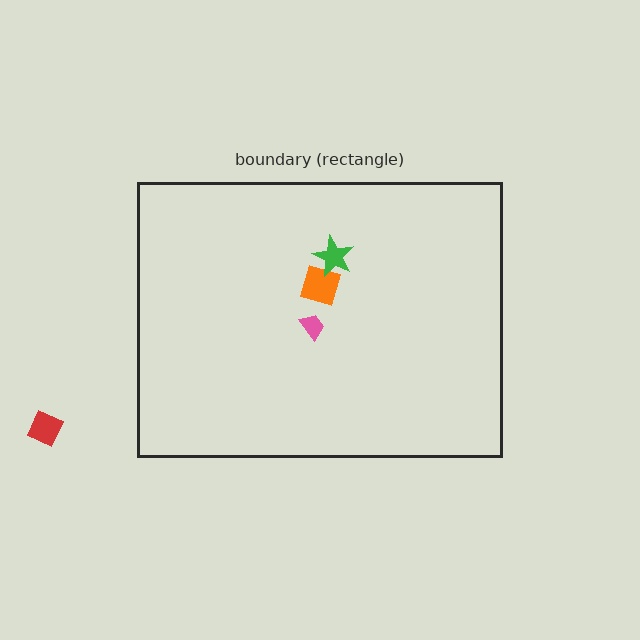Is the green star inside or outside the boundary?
Inside.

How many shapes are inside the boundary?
3 inside, 1 outside.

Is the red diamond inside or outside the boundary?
Outside.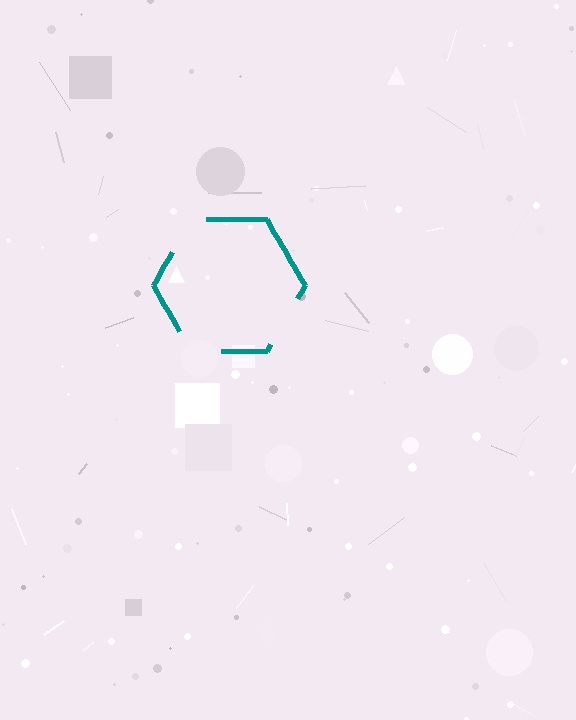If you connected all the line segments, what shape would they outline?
They would outline a hexagon.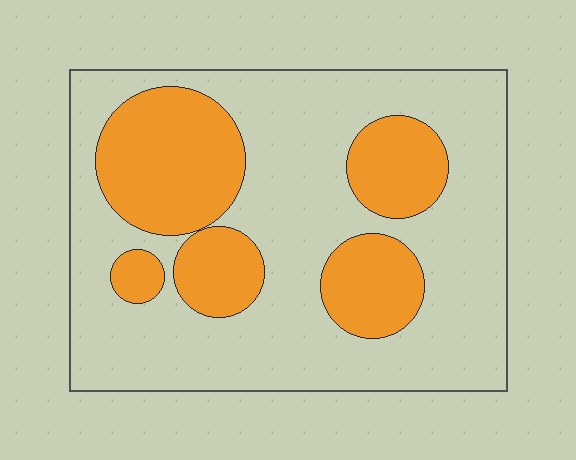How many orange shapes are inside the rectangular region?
5.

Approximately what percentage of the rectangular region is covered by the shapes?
Approximately 30%.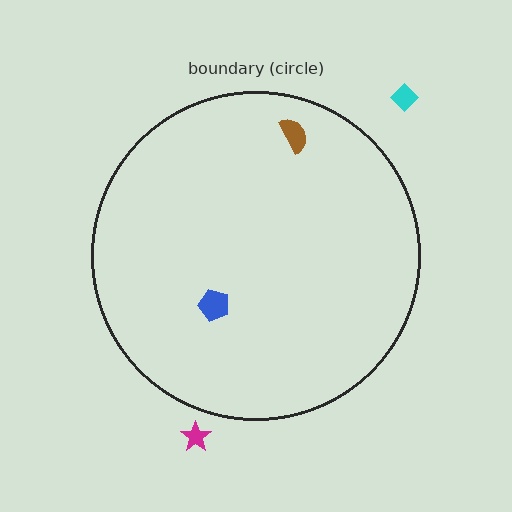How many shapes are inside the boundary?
2 inside, 2 outside.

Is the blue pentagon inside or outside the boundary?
Inside.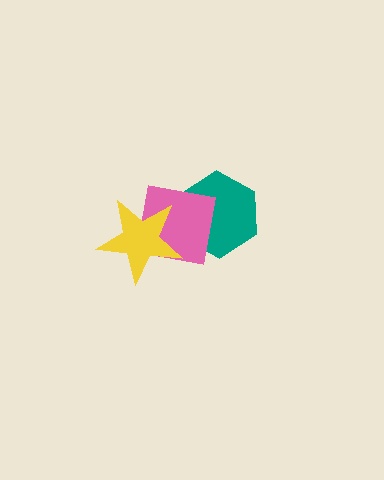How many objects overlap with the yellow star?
1 object overlaps with the yellow star.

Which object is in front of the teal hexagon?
The pink square is in front of the teal hexagon.